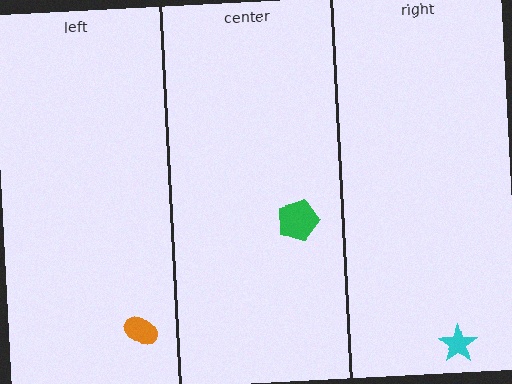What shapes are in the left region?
The orange ellipse.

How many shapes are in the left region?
1.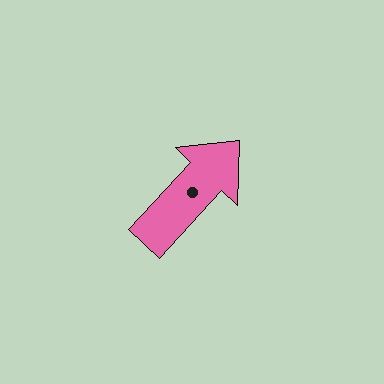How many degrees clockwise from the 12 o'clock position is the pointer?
Approximately 43 degrees.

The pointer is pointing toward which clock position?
Roughly 1 o'clock.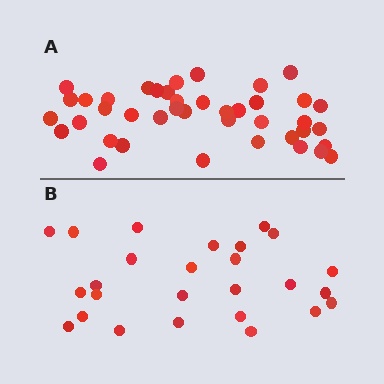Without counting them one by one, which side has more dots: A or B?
Region A (the top region) has more dots.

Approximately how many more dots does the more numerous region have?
Region A has approximately 15 more dots than region B.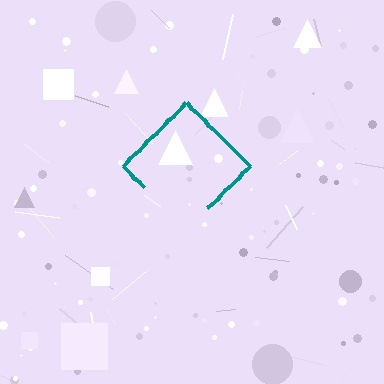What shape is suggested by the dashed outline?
The dashed outline suggests a diamond.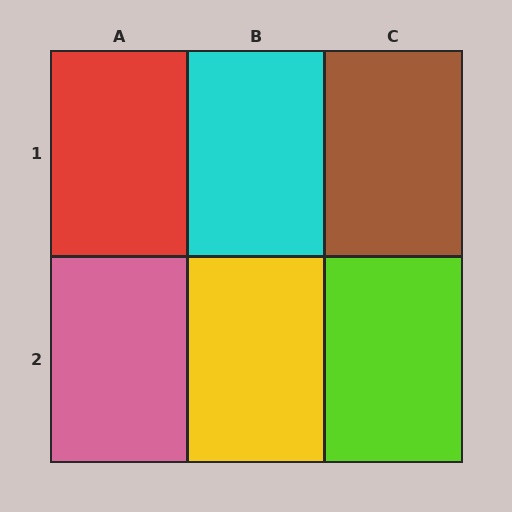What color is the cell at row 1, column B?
Cyan.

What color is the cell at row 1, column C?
Brown.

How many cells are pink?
1 cell is pink.